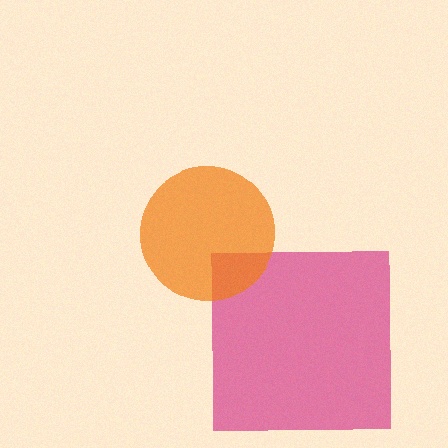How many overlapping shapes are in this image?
There are 2 overlapping shapes in the image.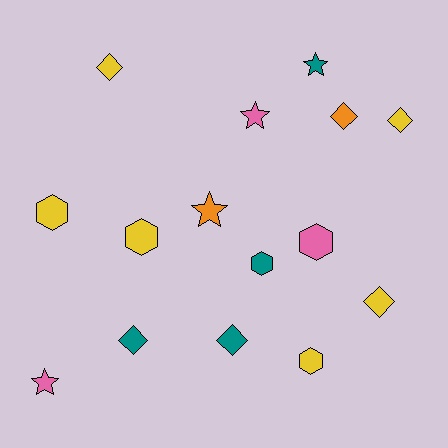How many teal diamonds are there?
There are 2 teal diamonds.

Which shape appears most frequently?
Diamond, with 6 objects.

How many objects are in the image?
There are 15 objects.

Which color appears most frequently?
Yellow, with 6 objects.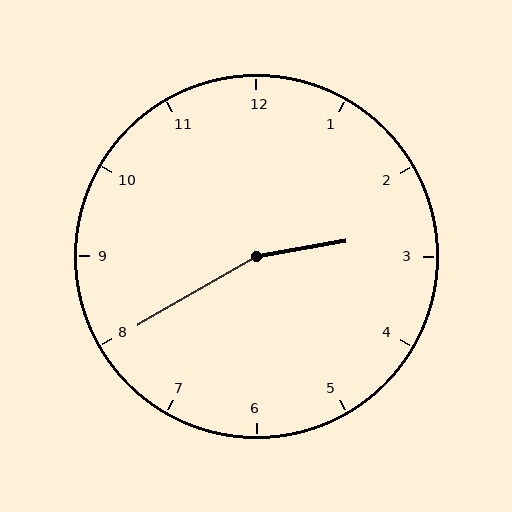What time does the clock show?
2:40.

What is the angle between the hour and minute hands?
Approximately 160 degrees.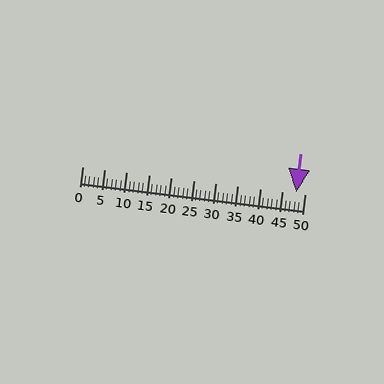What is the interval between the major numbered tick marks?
The major tick marks are spaced 5 units apart.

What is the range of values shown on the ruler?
The ruler shows values from 0 to 50.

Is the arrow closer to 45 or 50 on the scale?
The arrow is closer to 50.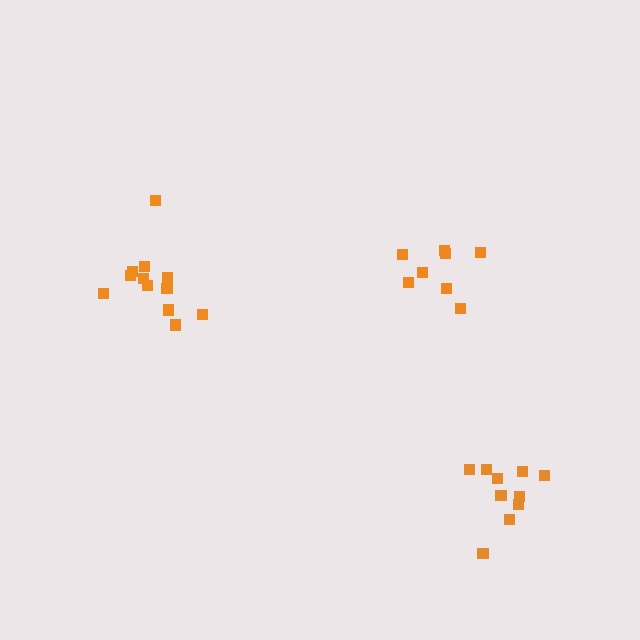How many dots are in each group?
Group 1: 8 dots, Group 2: 12 dots, Group 3: 10 dots (30 total).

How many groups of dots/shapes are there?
There are 3 groups.